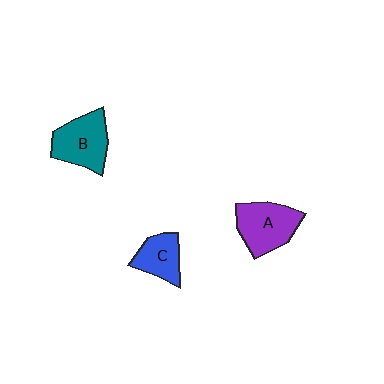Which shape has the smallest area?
Shape C (blue).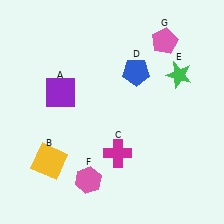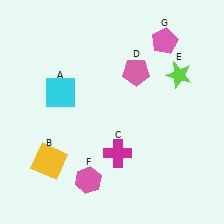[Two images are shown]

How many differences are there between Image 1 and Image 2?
There are 3 differences between the two images.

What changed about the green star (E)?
In Image 1, E is green. In Image 2, it changed to lime.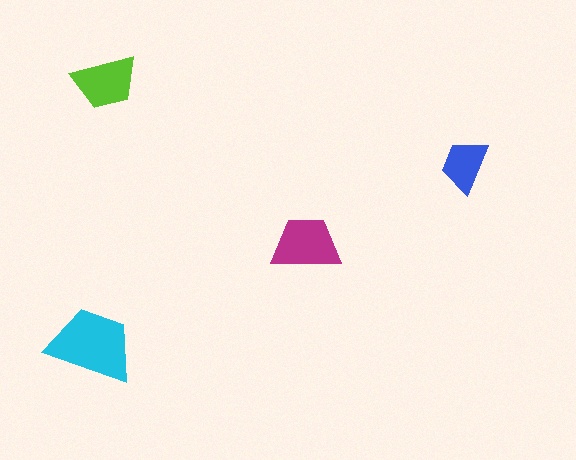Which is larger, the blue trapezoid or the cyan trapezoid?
The cyan one.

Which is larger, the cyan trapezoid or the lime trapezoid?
The cyan one.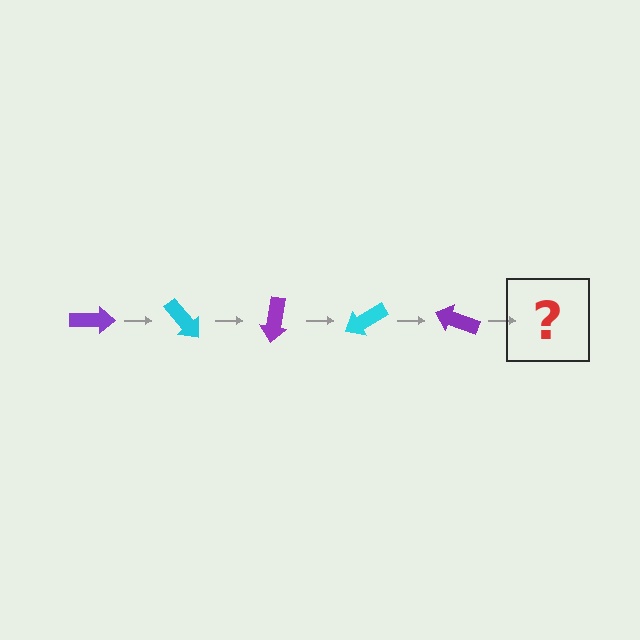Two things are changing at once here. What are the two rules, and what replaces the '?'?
The two rules are that it rotates 50 degrees each step and the color cycles through purple and cyan. The '?' should be a cyan arrow, rotated 250 degrees from the start.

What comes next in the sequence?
The next element should be a cyan arrow, rotated 250 degrees from the start.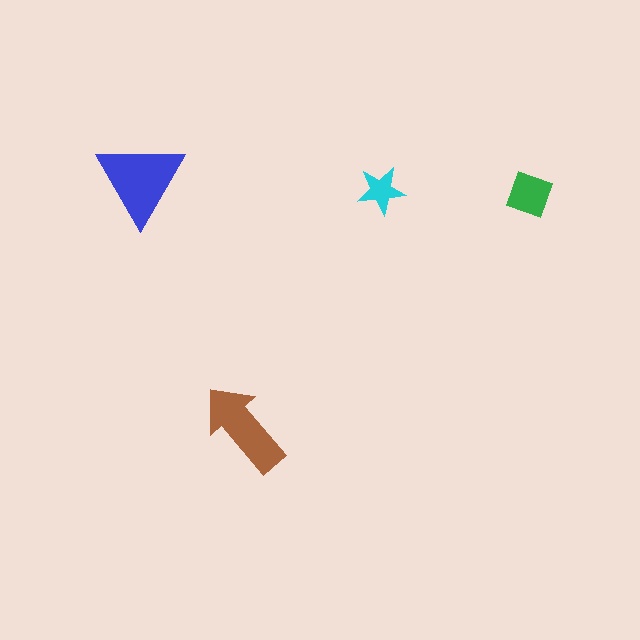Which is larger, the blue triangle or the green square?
The blue triangle.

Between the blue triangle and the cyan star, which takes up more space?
The blue triangle.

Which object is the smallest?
The cyan star.